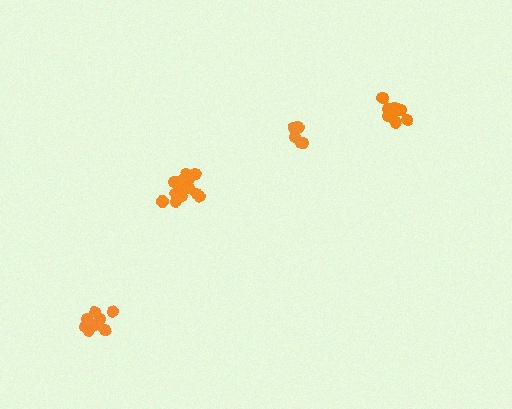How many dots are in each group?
Group 1: 9 dots, Group 2: 13 dots, Group 3: 7 dots, Group 4: 10 dots (39 total).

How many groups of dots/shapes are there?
There are 4 groups.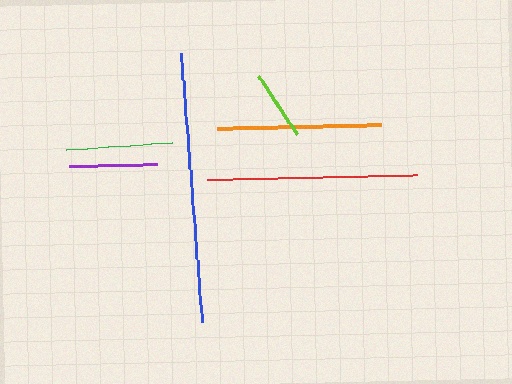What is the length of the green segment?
The green segment is approximately 107 pixels long.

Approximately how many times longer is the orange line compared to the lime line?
The orange line is approximately 2.4 times the length of the lime line.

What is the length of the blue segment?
The blue segment is approximately 270 pixels long.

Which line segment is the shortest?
The lime line is the shortest at approximately 69 pixels.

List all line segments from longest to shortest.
From longest to shortest: blue, red, orange, green, purple, lime.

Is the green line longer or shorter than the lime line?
The green line is longer than the lime line.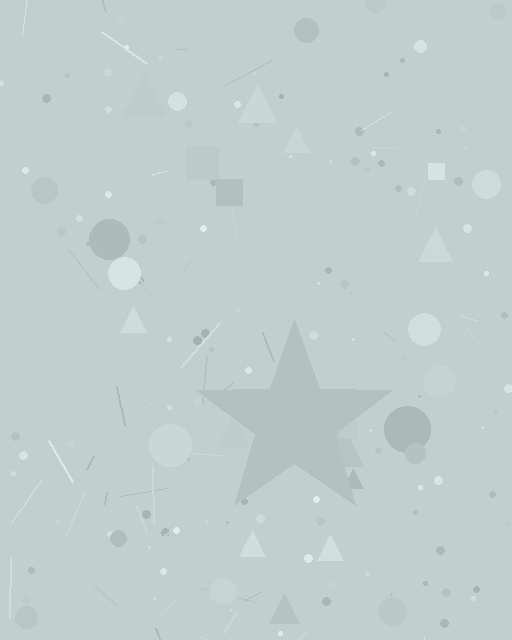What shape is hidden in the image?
A star is hidden in the image.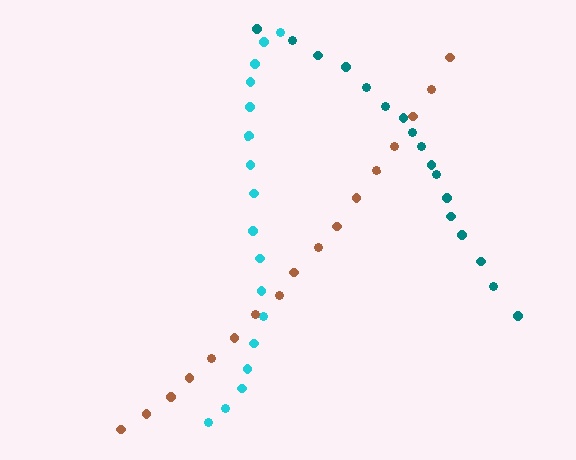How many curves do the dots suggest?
There are 3 distinct paths.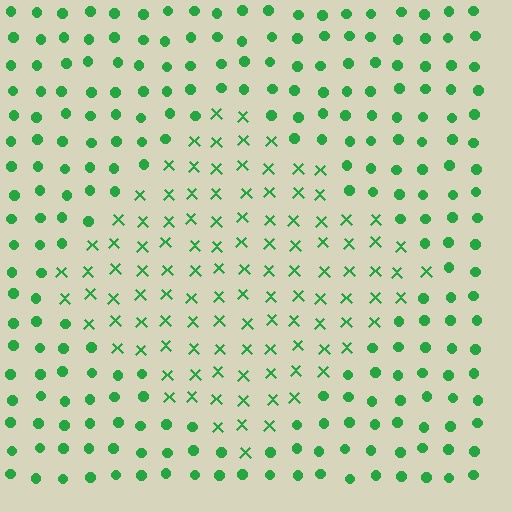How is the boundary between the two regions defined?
The boundary is defined by a change in element shape: X marks inside vs. circles outside. All elements share the same color and spacing.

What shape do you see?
I see a diamond.